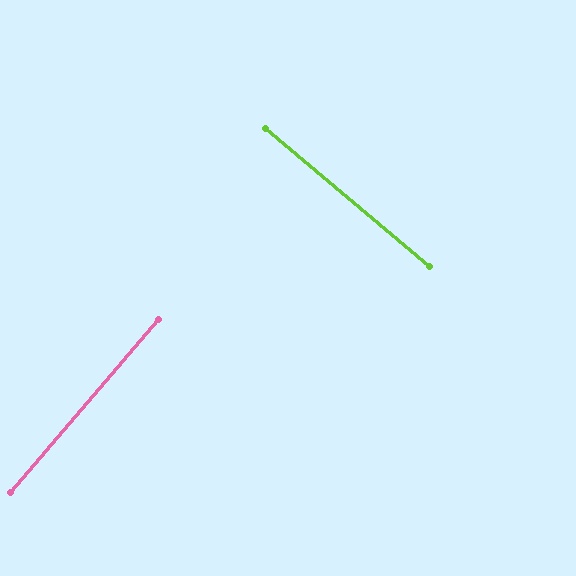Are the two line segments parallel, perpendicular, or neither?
Perpendicular — they meet at approximately 90°.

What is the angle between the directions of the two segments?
Approximately 90 degrees.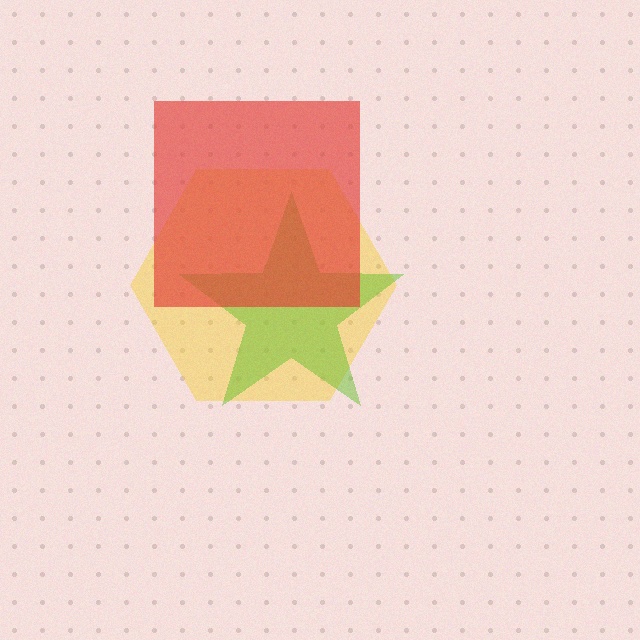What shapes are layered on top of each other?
The layered shapes are: a yellow hexagon, a lime star, a red square.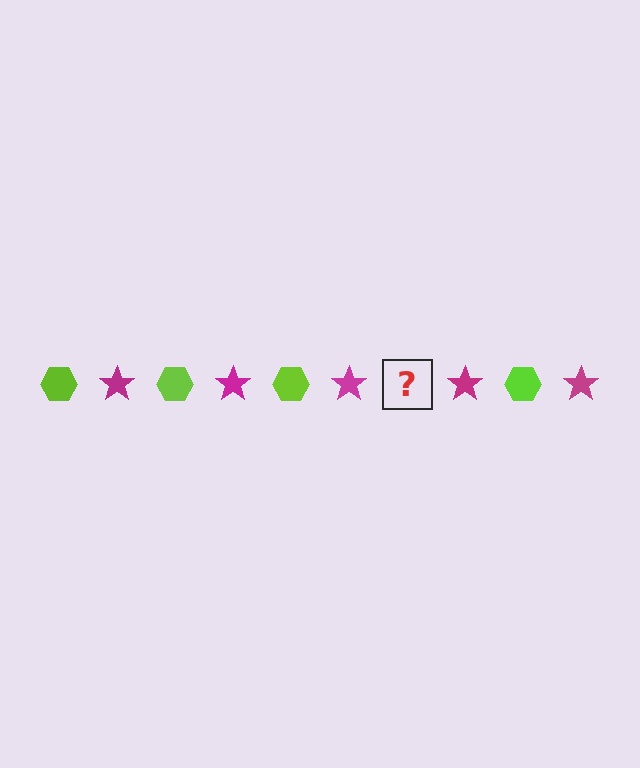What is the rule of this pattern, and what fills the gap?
The rule is that the pattern alternates between lime hexagon and magenta star. The gap should be filled with a lime hexagon.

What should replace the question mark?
The question mark should be replaced with a lime hexagon.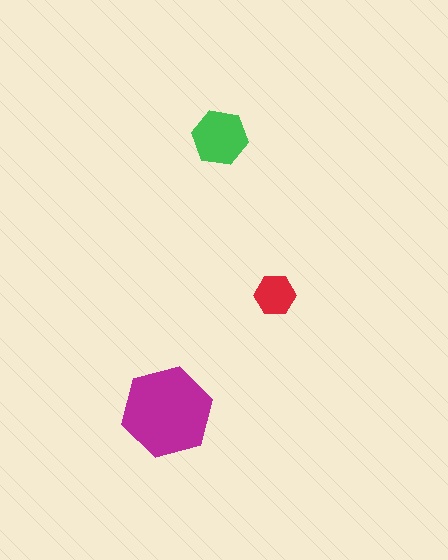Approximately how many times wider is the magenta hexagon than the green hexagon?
About 1.5 times wider.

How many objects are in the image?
There are 3 objects in the image.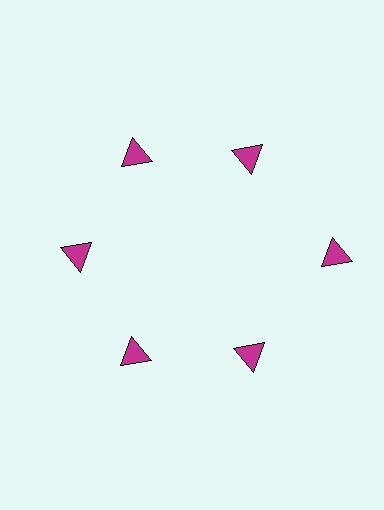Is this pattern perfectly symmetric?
No. The 6 magenta triangles are arranged in a ring, but one element near the 3 o'clock position is pushed outward from the center, breaking the 6-fold rotational symmetry.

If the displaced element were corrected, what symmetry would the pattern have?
It would have 6-fold rotational symmetry — the pattern would map onto itself every 60 degrees.